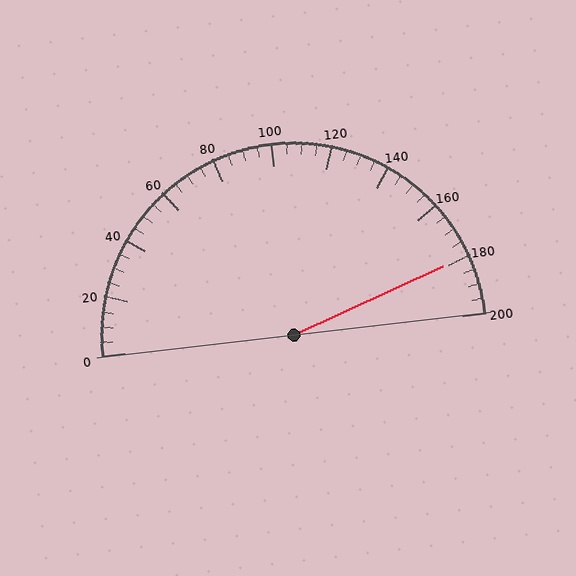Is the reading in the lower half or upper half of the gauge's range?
The reading is in the upper half of the range (0 to 200).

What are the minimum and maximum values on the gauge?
The gauge ranges from 0 to 200.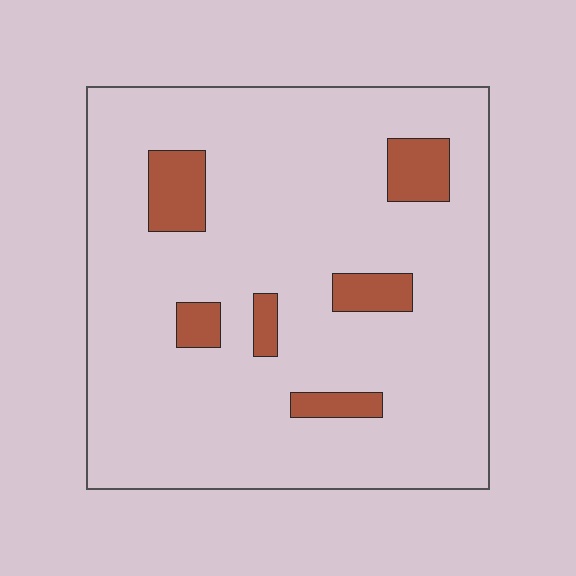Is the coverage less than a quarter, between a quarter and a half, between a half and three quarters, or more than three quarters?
Less than a quarter.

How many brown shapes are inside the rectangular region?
6.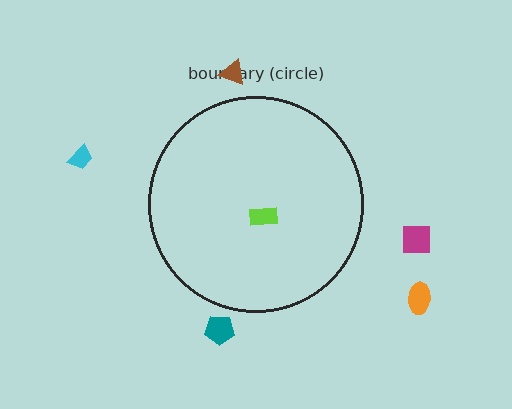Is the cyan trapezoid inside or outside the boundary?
Outside.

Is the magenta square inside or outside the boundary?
Outside.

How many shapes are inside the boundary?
1 inside, 5 outside.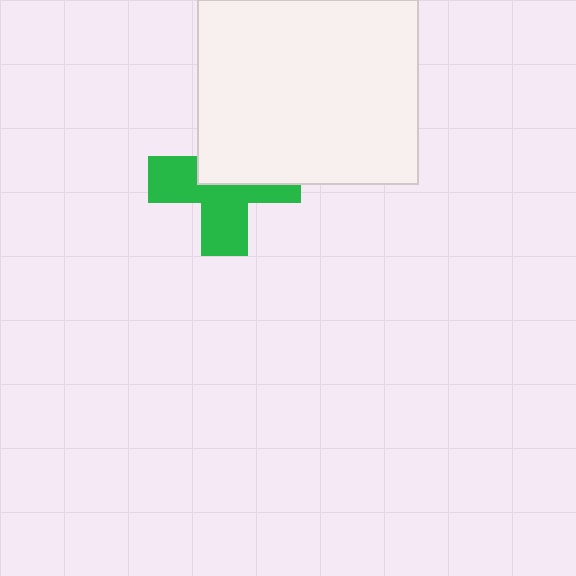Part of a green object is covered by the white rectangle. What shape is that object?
It is a cross.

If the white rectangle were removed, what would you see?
You would see the complete green cross.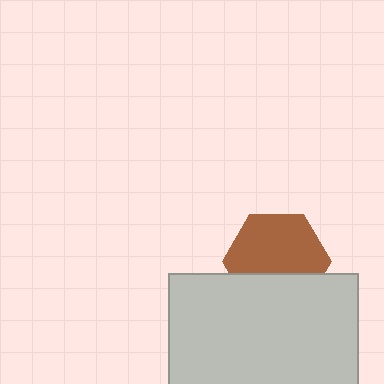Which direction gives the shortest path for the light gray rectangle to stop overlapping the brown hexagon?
Moving down gives the shortest separation.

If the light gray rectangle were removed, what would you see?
You would see the complete brown hexagon.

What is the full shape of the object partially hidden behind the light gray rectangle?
The partially hidden object is a brown hexagon.